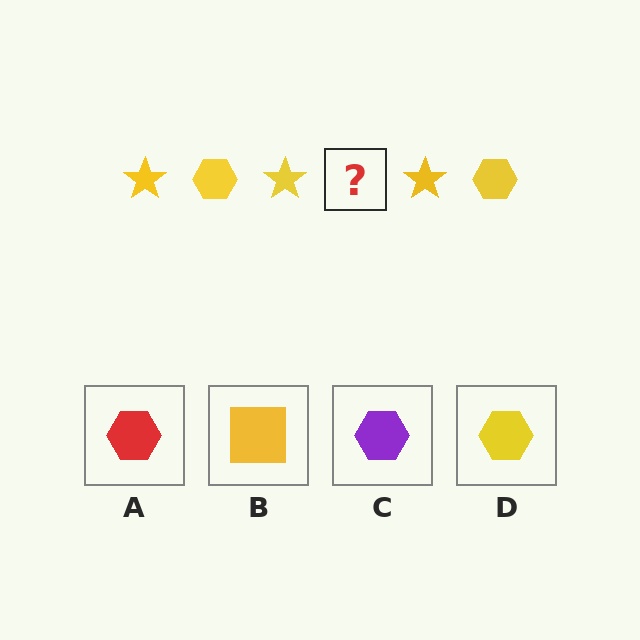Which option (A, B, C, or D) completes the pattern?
D.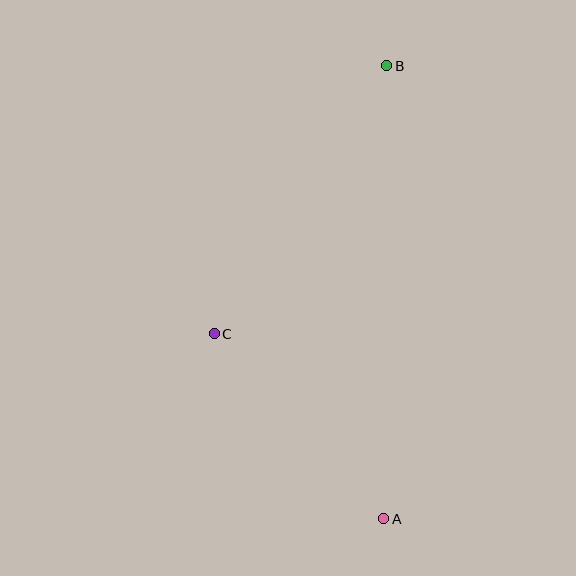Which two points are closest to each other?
Points A and C are closest to each other.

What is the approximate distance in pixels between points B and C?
The distance between B and C is approximately 319 pixels.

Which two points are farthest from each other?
Points A and B are farthest from each other.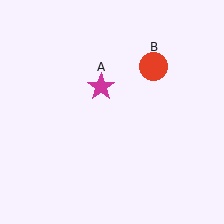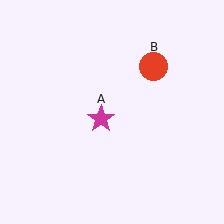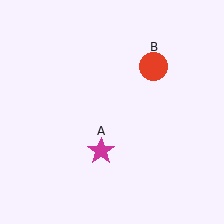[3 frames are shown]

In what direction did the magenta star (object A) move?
The magenta star (object A) moved down.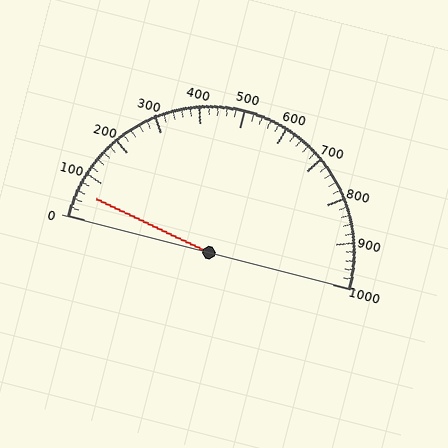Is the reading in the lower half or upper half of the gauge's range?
The reading is in the lower half of the range (0 to 1000).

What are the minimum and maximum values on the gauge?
The gauge ranges from 0 to 1000.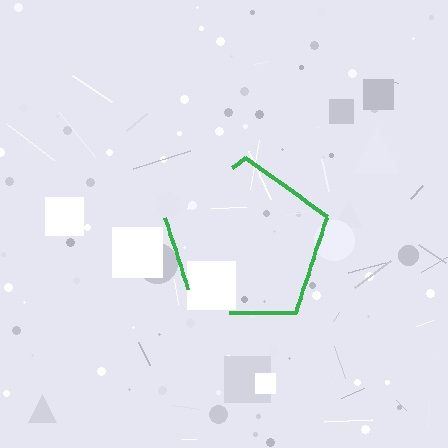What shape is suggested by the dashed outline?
The dashed outline suggests a pentagon.